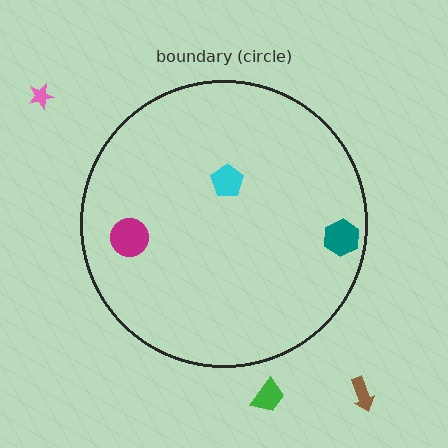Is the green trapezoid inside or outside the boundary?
Outside.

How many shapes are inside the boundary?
3 inside, 3 outside.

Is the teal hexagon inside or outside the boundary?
Inside.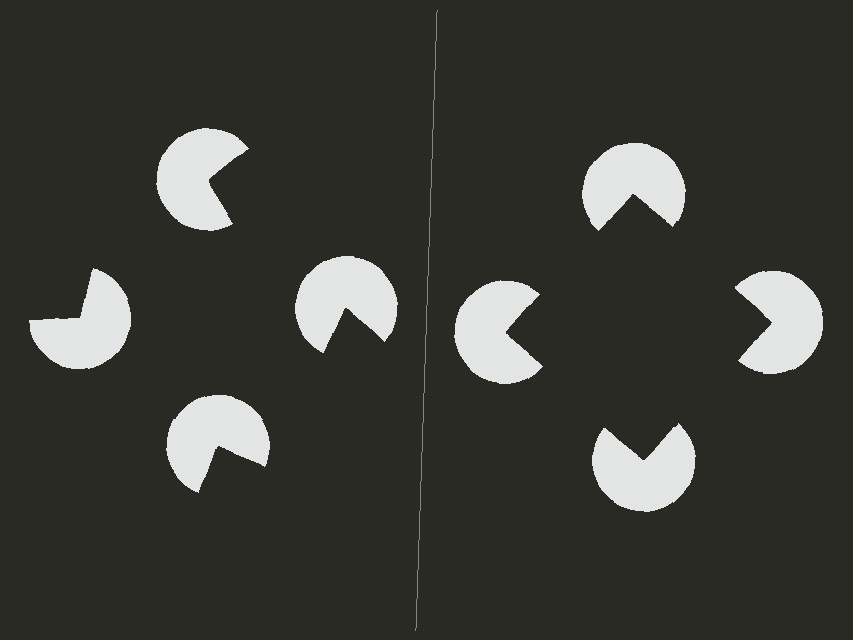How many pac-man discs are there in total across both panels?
8 — 4 on each side.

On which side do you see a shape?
An illusory square appears on the right side. On the left side the wedge cuts are rotated, so no coherent shape forms.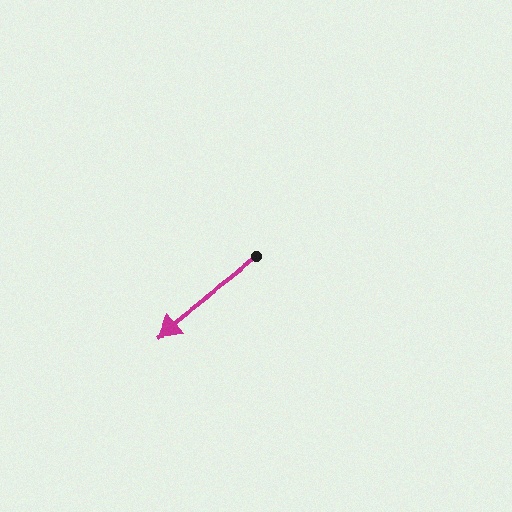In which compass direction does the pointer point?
Southwest.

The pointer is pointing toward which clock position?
Roughly 8 o'clock.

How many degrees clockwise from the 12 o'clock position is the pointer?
Approximately 232 degrees.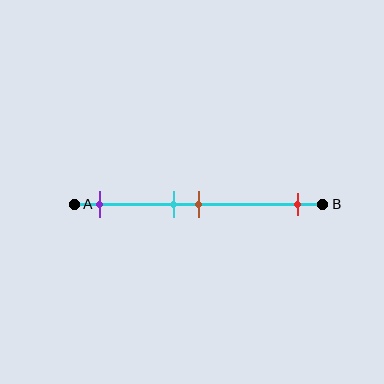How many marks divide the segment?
There are 4 marks dividing the segment.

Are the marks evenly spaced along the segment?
No, the marks are not evenly spaced.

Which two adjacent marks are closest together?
The cyan and brown marks are the closest adjacent pair.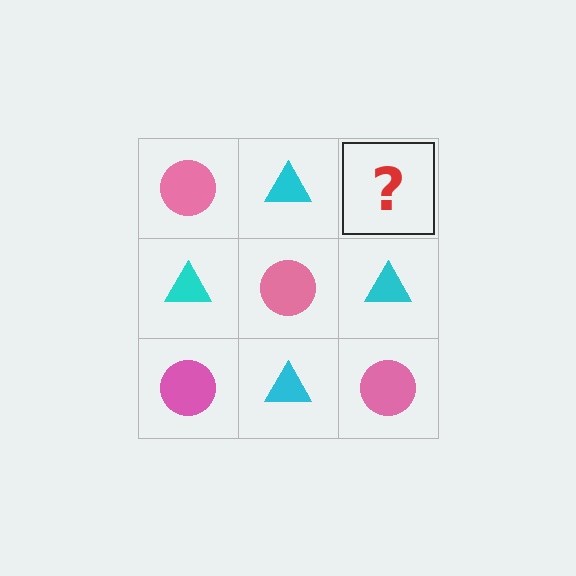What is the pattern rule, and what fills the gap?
The rule is that it alternates pink circle and cyan triangle in a checkerboard pattern. The gap should be filled with a pink circle.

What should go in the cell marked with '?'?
The missing cell should contain a pink circle.